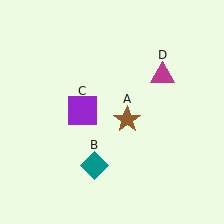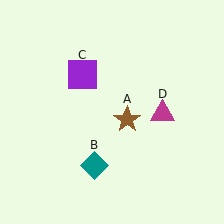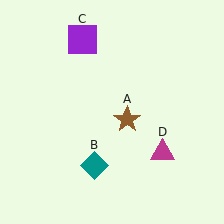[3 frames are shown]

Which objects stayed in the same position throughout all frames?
Brown star (object A) and teal diamond (object B) remained stationary.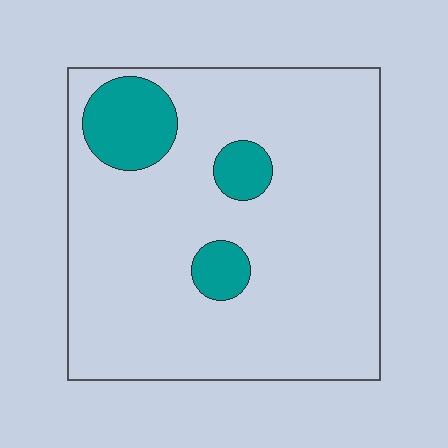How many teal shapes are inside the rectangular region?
3.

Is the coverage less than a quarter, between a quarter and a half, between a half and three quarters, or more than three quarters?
Less than a quarter.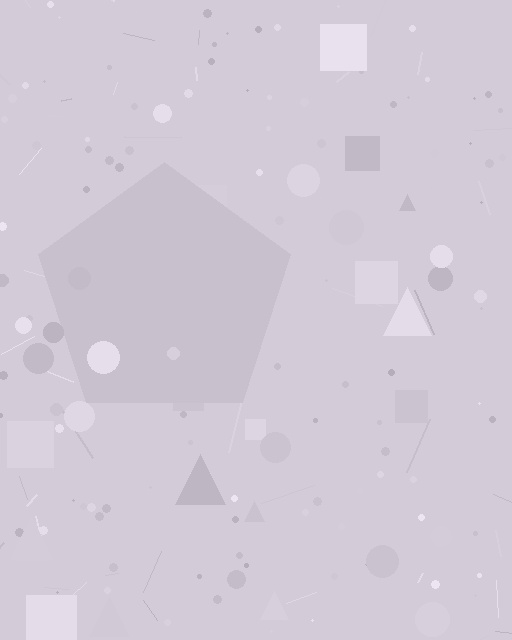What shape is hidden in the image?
A pentagon is hidden in the image.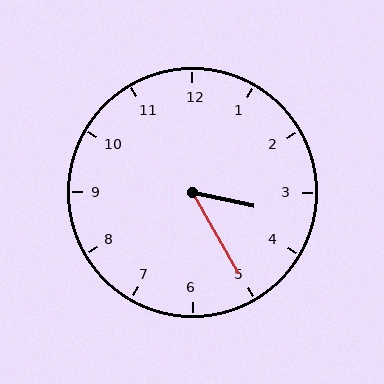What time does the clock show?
3:25.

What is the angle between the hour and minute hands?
Approximately 48 degrees.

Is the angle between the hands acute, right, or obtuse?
It is acute.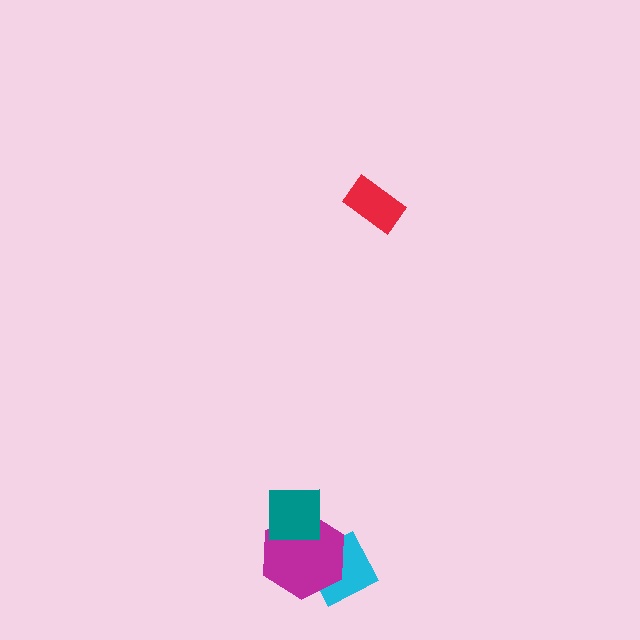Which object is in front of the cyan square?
The magenta hexagon is in front of the cyan square.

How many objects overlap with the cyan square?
1 object overlaps with the cyan square.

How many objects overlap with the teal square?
1 object overlaps with the teal square.